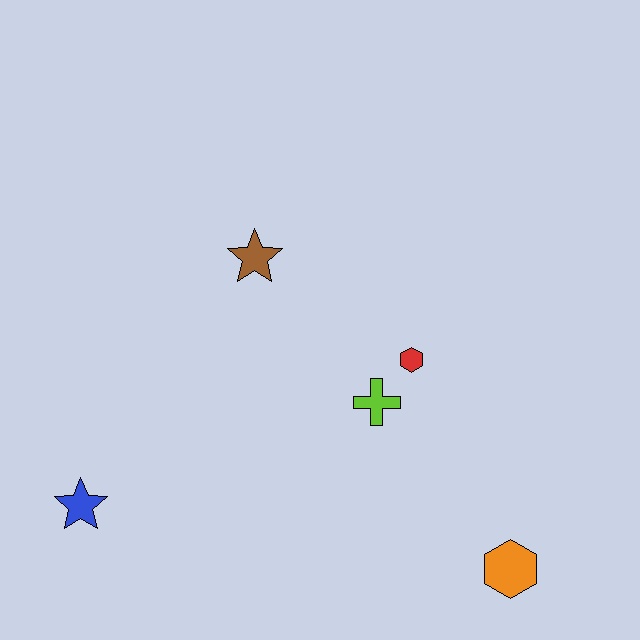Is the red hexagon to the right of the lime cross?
Yes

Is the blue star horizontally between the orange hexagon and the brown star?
No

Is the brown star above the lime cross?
Yes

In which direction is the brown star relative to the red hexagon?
The brown star is to the left of the red hexagon.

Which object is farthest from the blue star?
The orange hexagon is farthest from the blue star.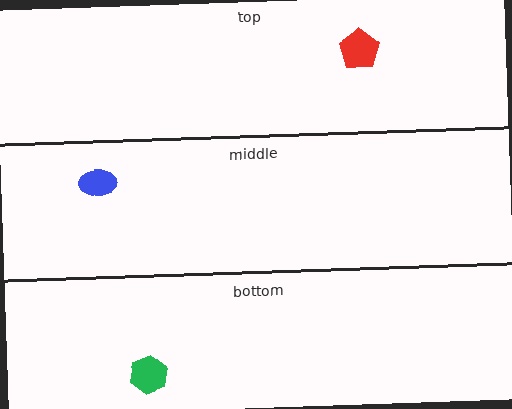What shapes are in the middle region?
The blue ellipse.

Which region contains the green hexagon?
The bottom region.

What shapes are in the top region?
The red pentagon.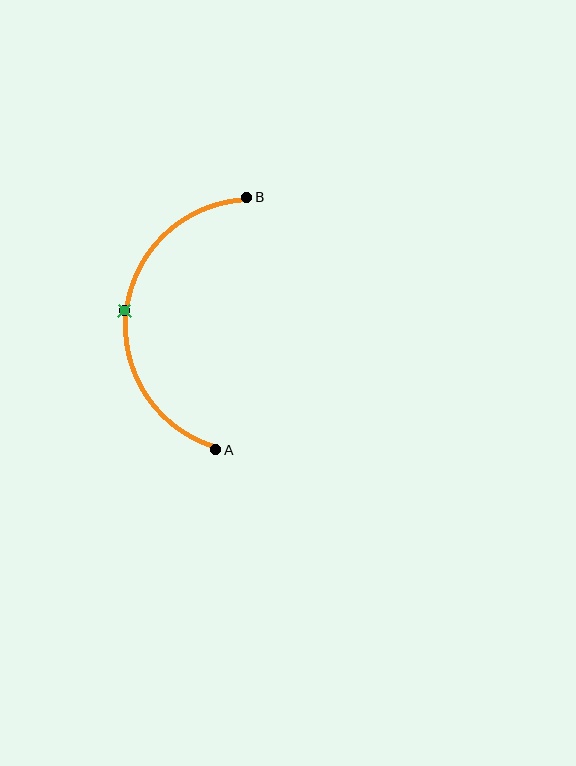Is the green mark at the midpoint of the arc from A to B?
Yes. The green mark lies on the arc at equal arc-length from both A and B — it is the arc midpoint.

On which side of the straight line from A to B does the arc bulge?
The arc bulges to the left of the straight line connecting A and B.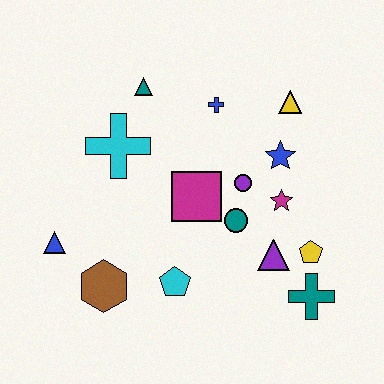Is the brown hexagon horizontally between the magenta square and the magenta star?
No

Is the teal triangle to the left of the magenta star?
Yes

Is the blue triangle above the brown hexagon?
Yes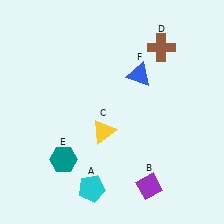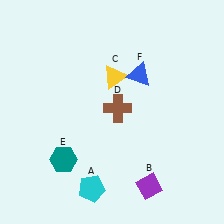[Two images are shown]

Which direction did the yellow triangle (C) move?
The yellow triangle (C) moved up.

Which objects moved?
The objects that moved are: the yellow triangle (C), the brown cross (D).